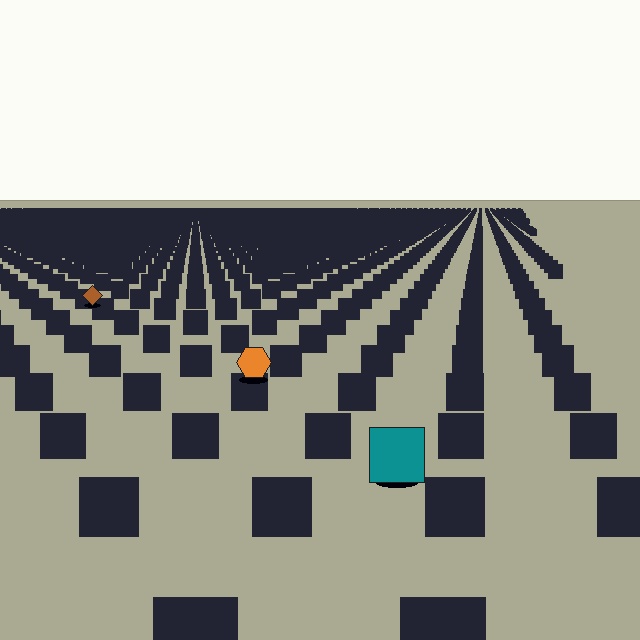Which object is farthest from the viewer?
The brown diamond is farthest from the viewer. It appears smaller and the ground texture around it is denser.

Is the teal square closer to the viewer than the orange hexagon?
Yes. The teal square is closer — you can tell from the texture gradient: the ground texture is coarser near it.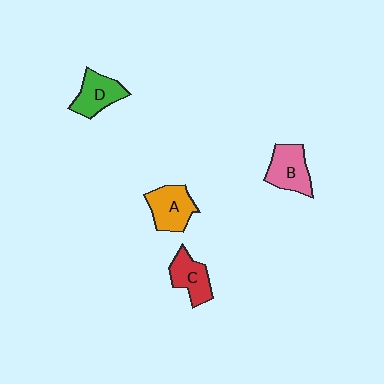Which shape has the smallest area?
Shape C (red).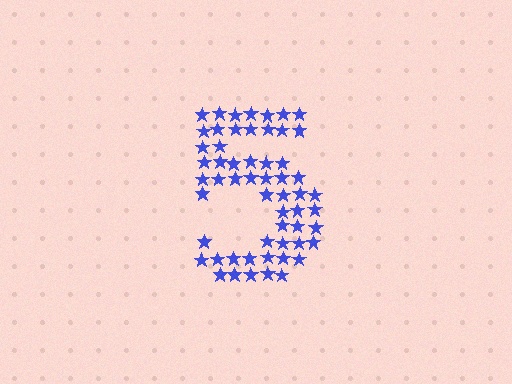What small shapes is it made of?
It is made of small stars.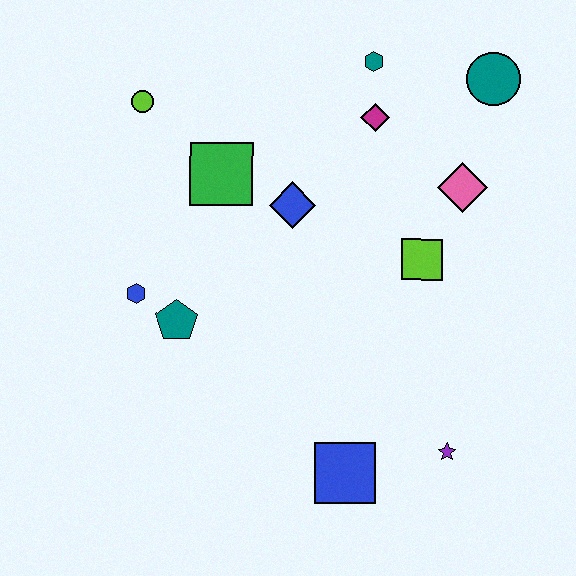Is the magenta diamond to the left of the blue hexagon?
No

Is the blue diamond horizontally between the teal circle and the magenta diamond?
No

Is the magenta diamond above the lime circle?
No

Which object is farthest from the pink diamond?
The blue hexagon is farthest from the pink diamond.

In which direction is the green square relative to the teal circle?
The green square is to the left of the teal circle.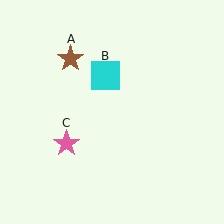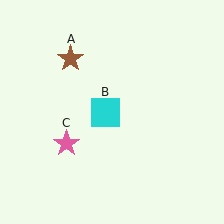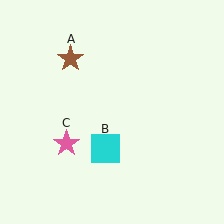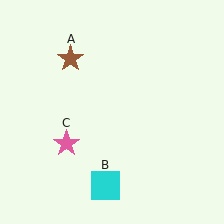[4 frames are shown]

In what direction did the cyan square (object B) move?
The cyan square (object B) moved down.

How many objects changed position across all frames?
1 object changed position: cyan square (object B).